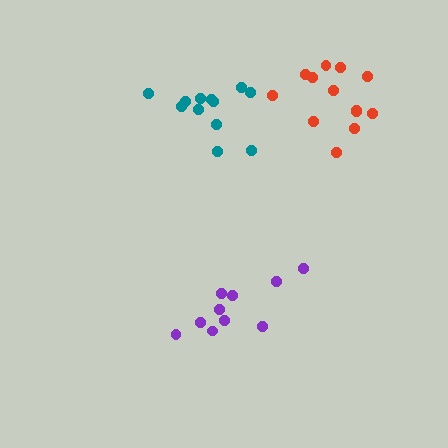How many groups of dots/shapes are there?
There are 3 groups.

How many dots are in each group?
Group 1: 12 dots, Group 2: 13 dots, Group 3: 10 dots (35 total).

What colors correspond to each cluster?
The clusters are colored: teal, red, purple.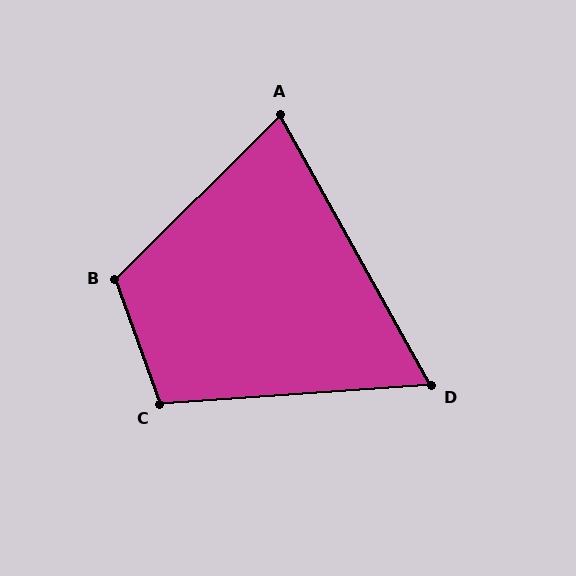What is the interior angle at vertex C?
Approximately 106 degrees (obtuse).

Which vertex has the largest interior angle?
B, at approximately 115 degrees.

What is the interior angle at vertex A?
Approximately 74 degrees (acute).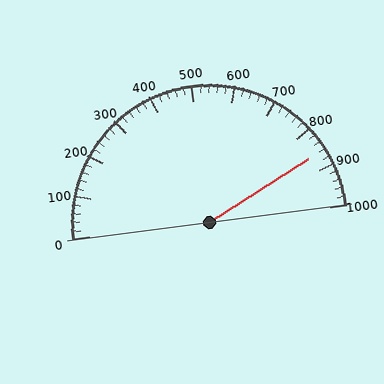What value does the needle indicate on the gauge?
The needle indicates approximately 860.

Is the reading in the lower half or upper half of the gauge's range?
The reading is in the upper half of the range (0 to 1000).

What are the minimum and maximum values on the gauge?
The gauge ranges from 0 to 1000.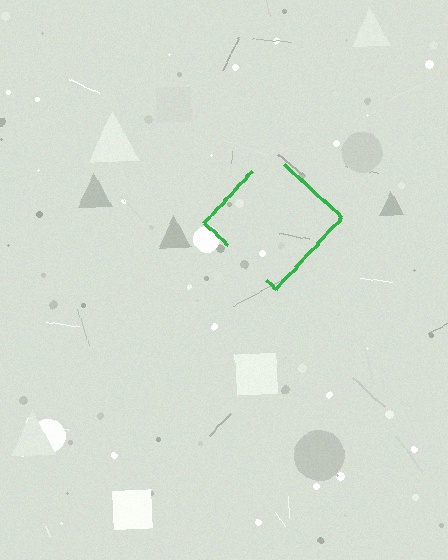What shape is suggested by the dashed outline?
The dashed outline suggests a diamond.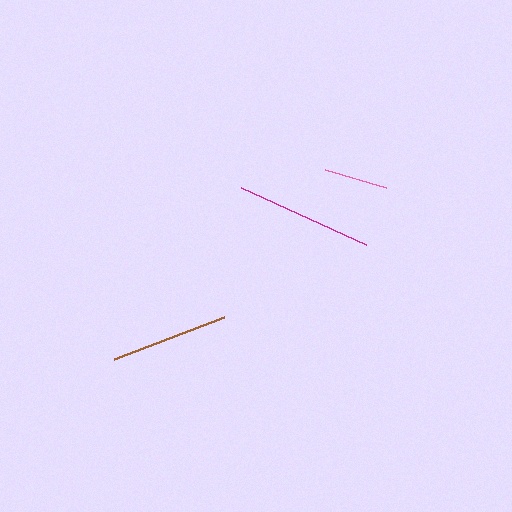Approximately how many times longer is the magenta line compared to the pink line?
The magenta line is approximately 2.2 times the length of the pink line.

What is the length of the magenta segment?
The magenta segment is approximately 137 pixels long.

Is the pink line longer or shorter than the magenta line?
The magenta line is longer than the pink line.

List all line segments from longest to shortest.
From longest to shortest: magenta, brown, pink.